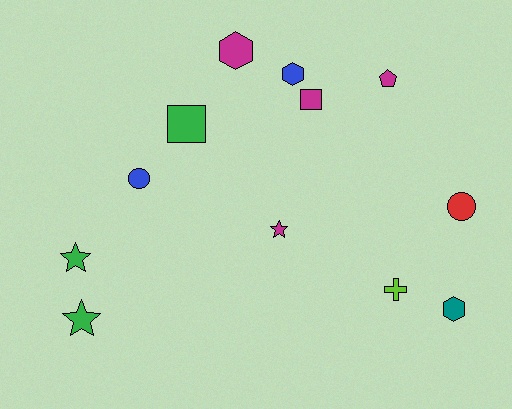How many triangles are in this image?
There are no triangles.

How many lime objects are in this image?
There is 1 lime object.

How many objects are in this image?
There are 12 objects.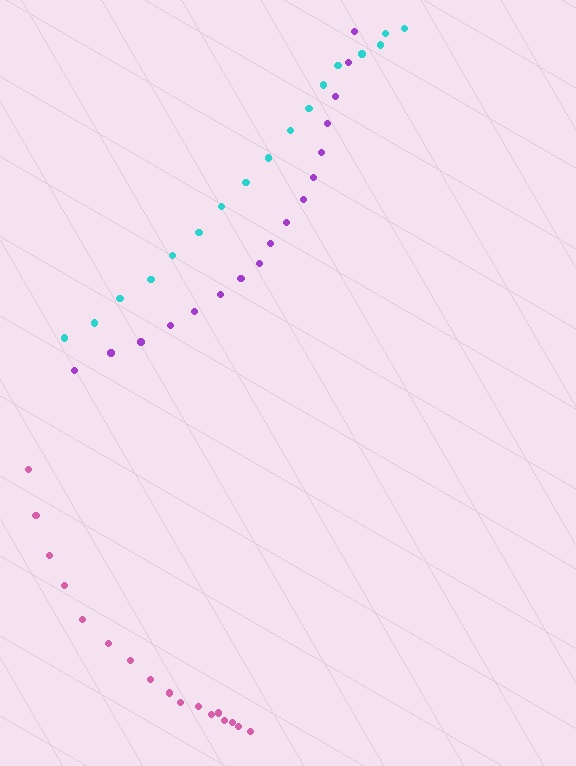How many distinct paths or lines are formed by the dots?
There are 3 distinct paths.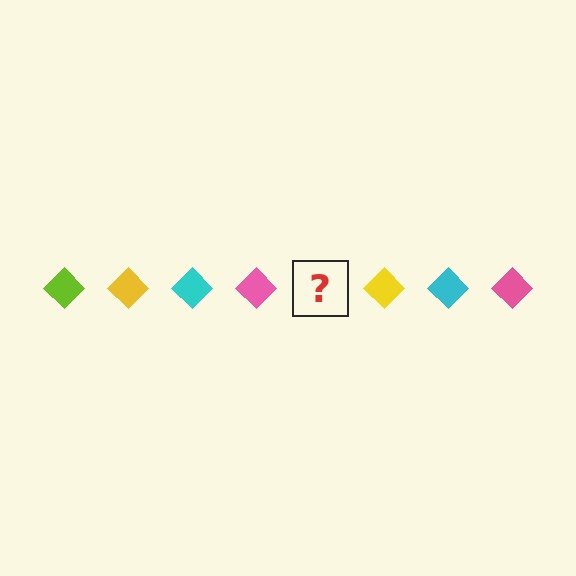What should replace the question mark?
The question mark should be replaced with a lime diamond.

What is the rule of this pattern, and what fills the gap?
The rule is that the pattern cycles through lime, yellow, cyan, pink diamonds. The gap should be filled with a lime diamond.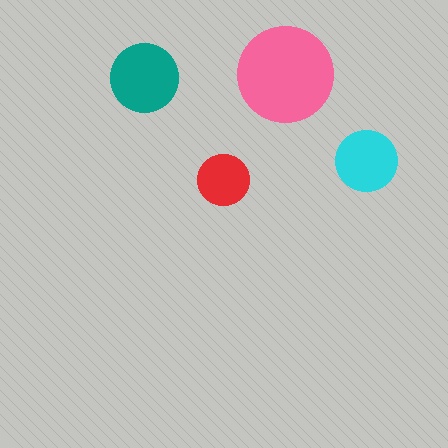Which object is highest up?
The pink circle is topmost.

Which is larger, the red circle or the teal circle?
The teal one.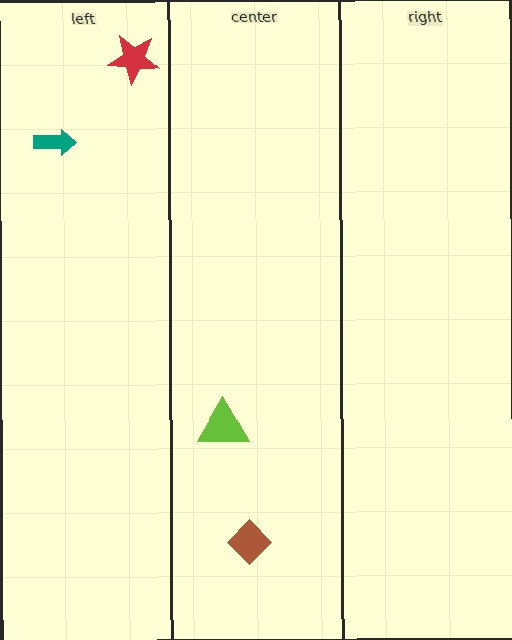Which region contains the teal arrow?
The left region.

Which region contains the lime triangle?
The center region.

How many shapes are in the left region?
2.